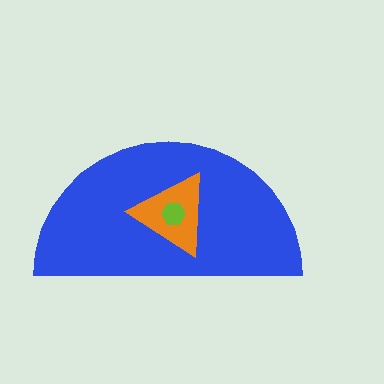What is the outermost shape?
The blue semicircle.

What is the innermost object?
The lime hexagon.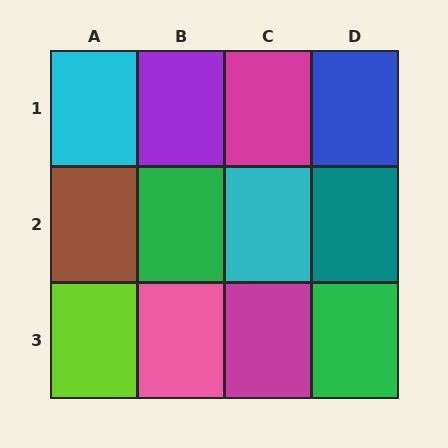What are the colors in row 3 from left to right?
Lime, pink, magenta, green.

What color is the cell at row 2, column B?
Green.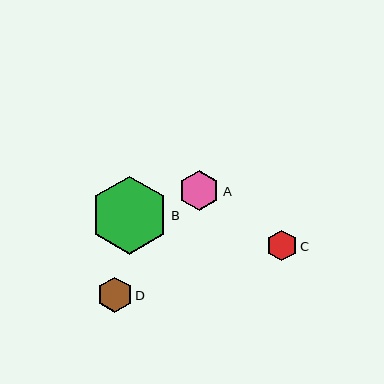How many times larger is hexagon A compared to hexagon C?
Hexagon A is approximately 1.3 times the size of hexagon C.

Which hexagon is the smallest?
Hexagon C is the smallest with a size of approximately 31 pixels.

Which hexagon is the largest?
Hexagon B is the largest with a size of approximately 78 pixels.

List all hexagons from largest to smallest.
From largest to smallest: B, A, D, C.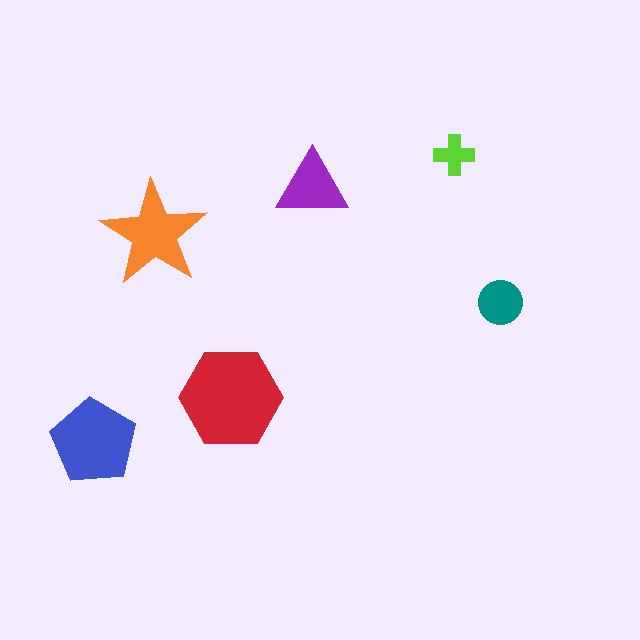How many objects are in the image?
There are 6 objects in the image.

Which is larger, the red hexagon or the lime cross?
The red hexagon.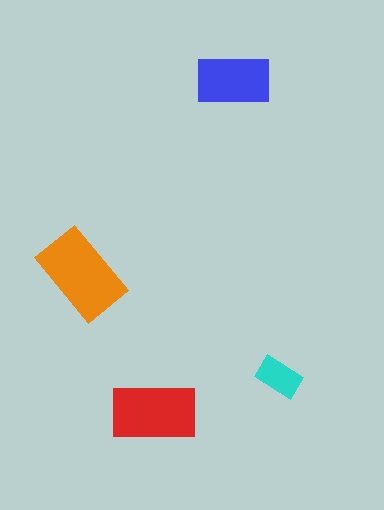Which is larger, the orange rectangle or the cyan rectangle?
The orange one.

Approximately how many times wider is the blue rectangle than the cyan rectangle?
About 1.5 times wider.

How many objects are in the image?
There are 4 objects in the image.